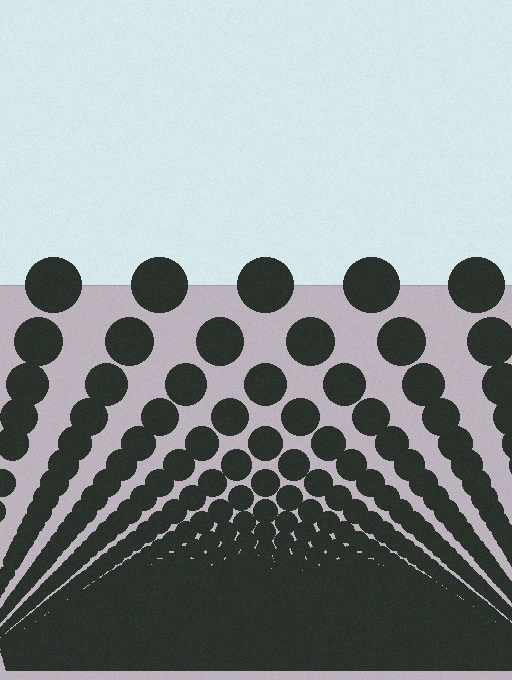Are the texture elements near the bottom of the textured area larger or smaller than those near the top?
Smaller. The gradient is inverted — elements near the bottom are smaller and denser.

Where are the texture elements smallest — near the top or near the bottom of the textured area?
Near the bottom.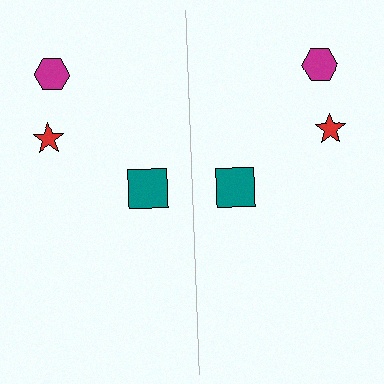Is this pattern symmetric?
Yes, this pattern has bilateral (reflection) symmetry.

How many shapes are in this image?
There are 6 shapes in this image.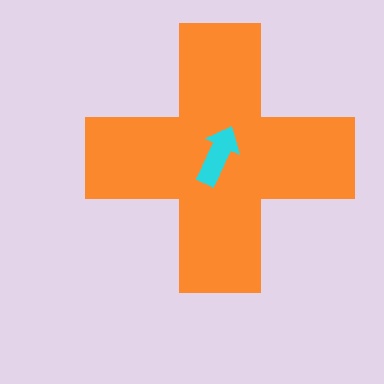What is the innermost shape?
The cyan arrow.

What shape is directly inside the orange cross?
The cyan arrow.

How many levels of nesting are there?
2.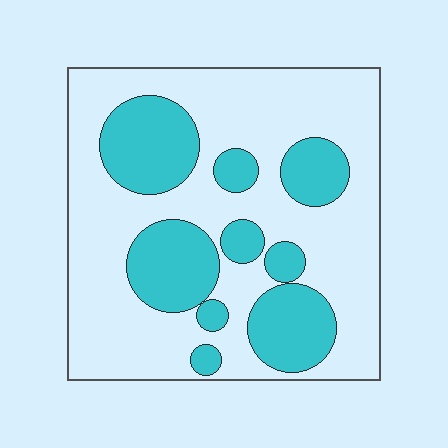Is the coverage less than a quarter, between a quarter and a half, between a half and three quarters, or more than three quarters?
Between a quarter and a half.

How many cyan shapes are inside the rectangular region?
9.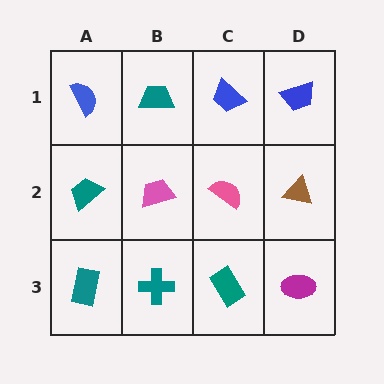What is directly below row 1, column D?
A brown triangle.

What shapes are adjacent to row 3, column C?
A pink semicircle (row 2, column C), a teal cross (row 3, column B), a magenta ellipse (row 3, column D).